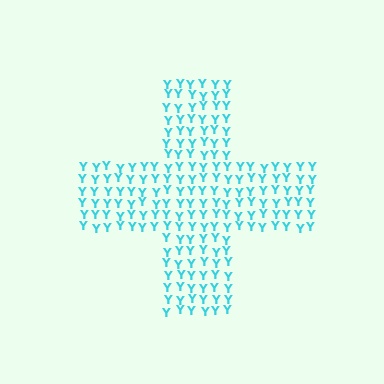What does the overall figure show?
The overall figure shows a cross.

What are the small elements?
The small elements are letter Y's.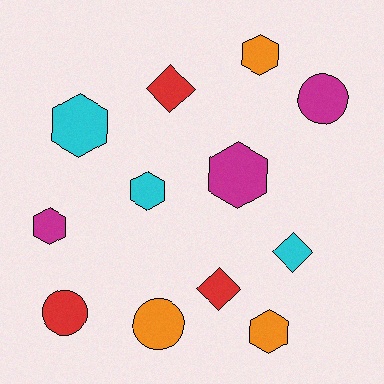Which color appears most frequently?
Orange, with 3 objects.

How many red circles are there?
There is 1 red circle.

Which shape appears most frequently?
Hexagon, with 6 objects.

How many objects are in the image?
There are 12 objects.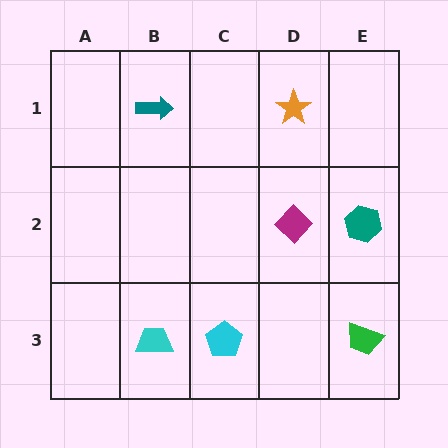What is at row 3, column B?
A cyan trapezoid.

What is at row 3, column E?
A green trapezoid.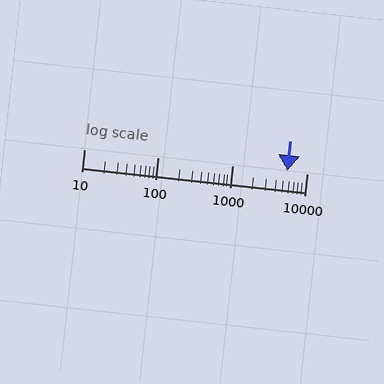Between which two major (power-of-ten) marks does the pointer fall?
The pointer is between 1000 and 10000.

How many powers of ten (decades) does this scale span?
The scale spans 3 decades, from 10 to 10000.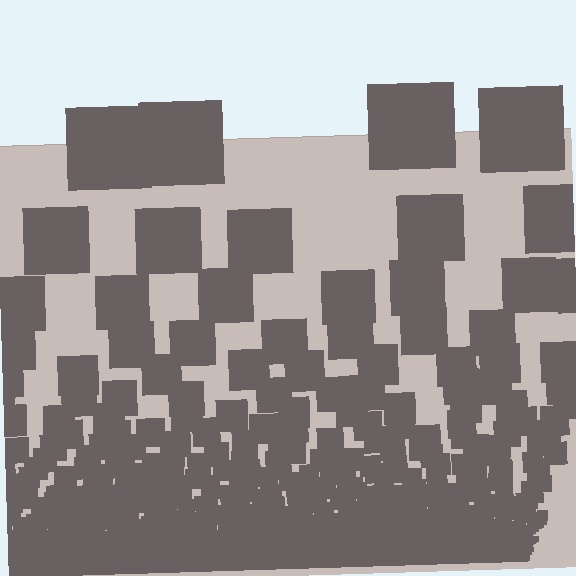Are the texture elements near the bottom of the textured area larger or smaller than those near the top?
Smaller. The gradient is inverted — elements near the bottom are smaller and denser.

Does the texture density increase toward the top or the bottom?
Density increases toward the bottom.